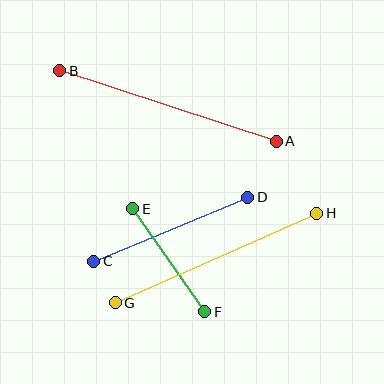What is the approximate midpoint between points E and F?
The midpoint is at approximately (169, 260) pixels.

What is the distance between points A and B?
The distance is approximately 228 pixels.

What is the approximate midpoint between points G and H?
The midpoint is at approximately (216, 258) pixels.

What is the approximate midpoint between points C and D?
The midpoint is at approximately (171, 229) pixels.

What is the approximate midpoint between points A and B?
The midpoint is at approximately (168, 106) pixels.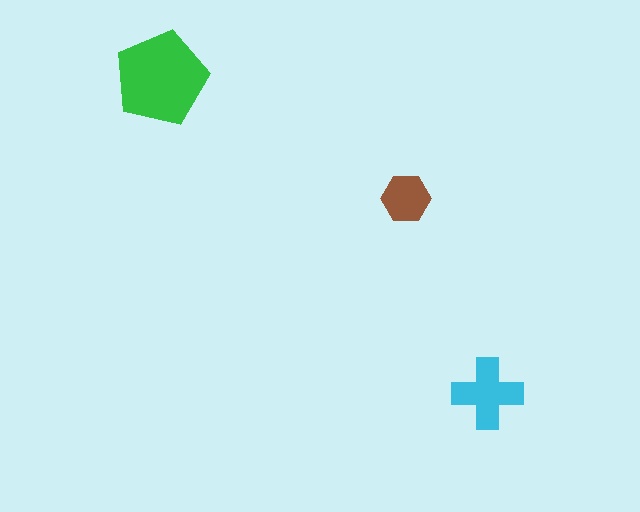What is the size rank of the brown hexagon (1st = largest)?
3rd.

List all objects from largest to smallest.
The green pentagon, the cyan cross, the brown hexagon.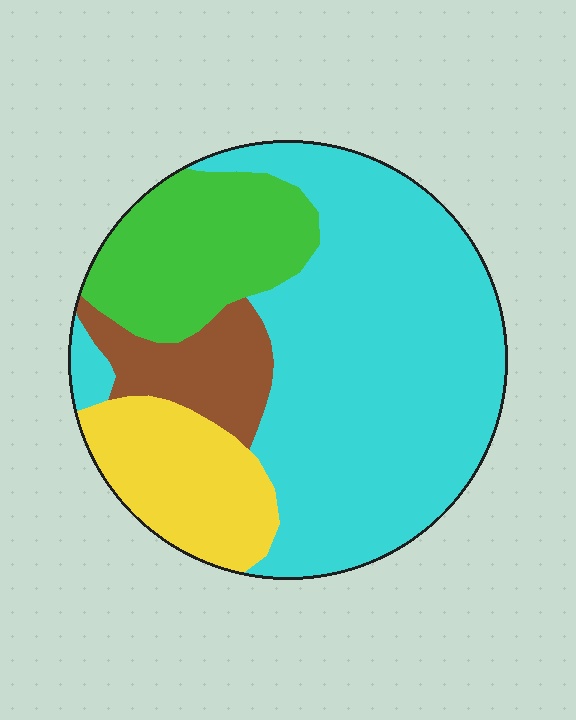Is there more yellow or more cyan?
Cyan.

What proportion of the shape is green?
Green covers roughly 20% of the shape.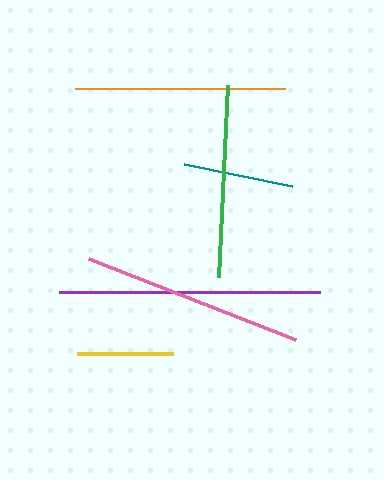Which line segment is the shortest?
The yellow line is the shortest at approximately 96 pixels.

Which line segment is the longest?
The purple line is the longest at approximately 261 pixels.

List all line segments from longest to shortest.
From longest to shortest: purple, pink, orange, green, teal, yellow.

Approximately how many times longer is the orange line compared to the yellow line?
The orange line is approximately 2.2 times the length of the yellow line.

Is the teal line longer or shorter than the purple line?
The purple line is longer than the teal line.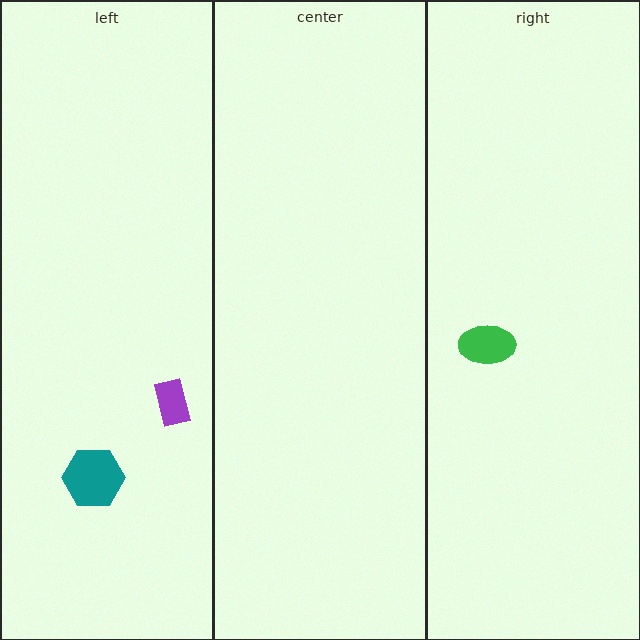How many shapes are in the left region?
2.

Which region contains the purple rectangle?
The left region.